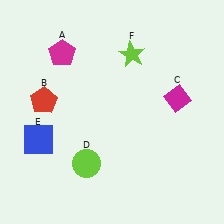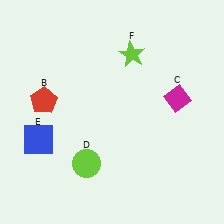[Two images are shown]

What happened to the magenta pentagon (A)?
The magenta pentagon (A) was removed in Image 2. It was in the top-left area of Image 1.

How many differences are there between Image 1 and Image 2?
There is 1 difference between the two images.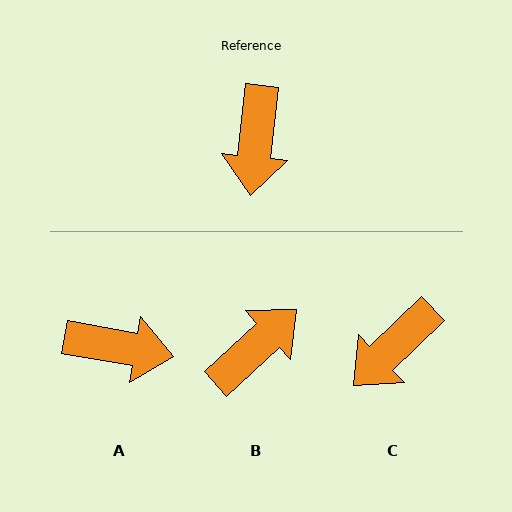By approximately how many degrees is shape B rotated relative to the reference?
Approximately 139 degrees counter-clockwise.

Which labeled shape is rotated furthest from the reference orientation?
B, about 139 degrees away.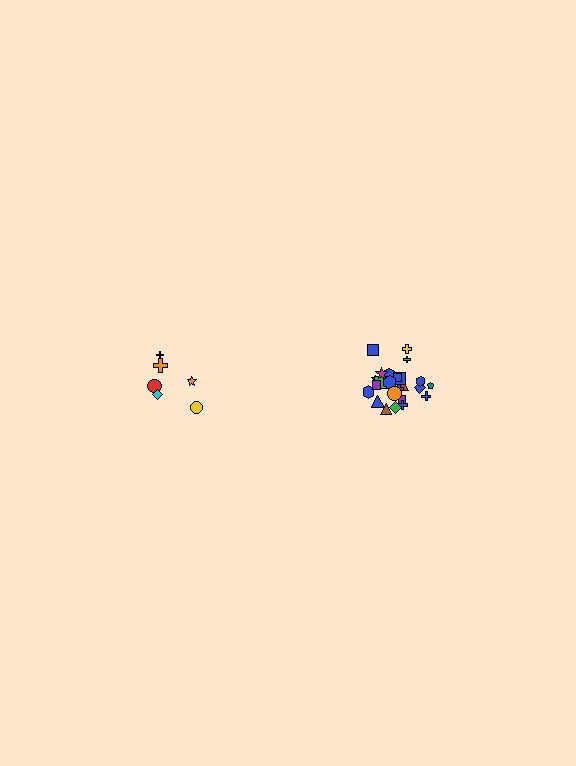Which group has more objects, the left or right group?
The right group.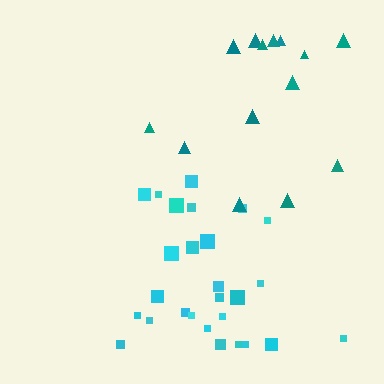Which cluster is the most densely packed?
Cyan.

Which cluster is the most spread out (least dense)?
Teal.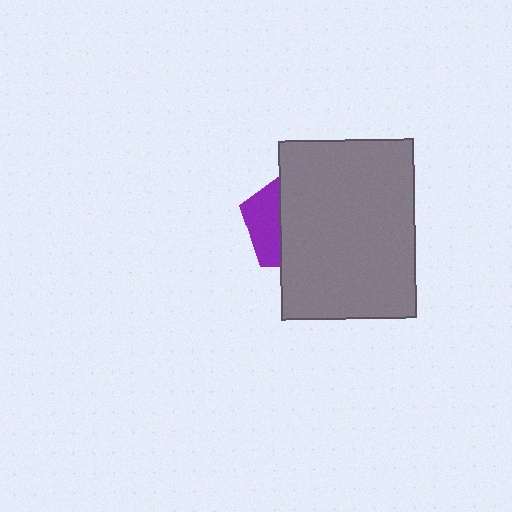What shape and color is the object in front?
The object in front is a gray rectangle.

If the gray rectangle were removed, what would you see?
You would see the complete purple pentagon.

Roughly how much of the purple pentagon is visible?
A small part of it is visible (roughly 33%).